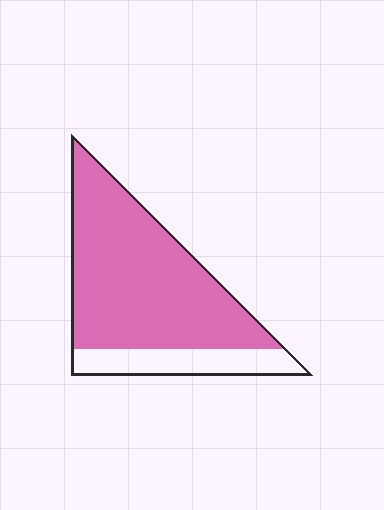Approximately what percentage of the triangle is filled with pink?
Approximately 80%.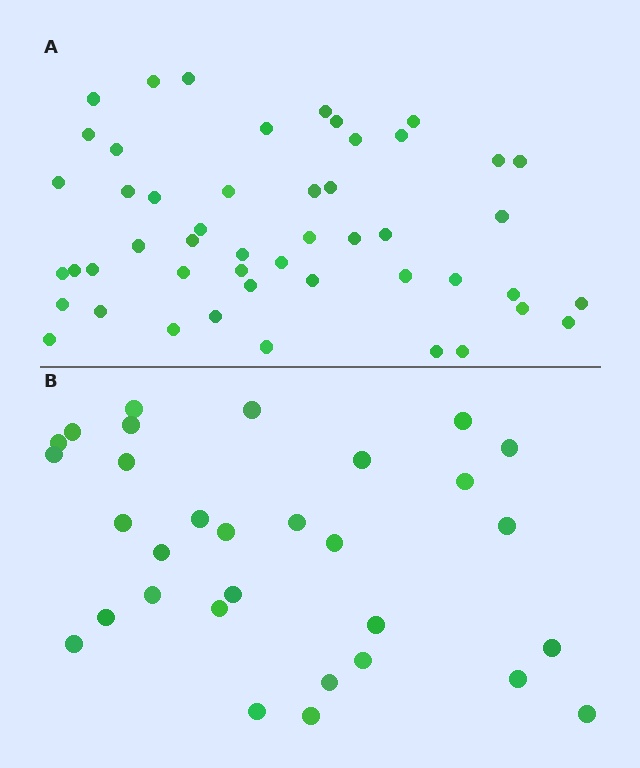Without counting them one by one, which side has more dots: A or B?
Region A (the top region) has more dots.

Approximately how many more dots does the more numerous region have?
Region A has approximately 20 more dots than region B.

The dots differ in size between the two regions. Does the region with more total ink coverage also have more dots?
No. Region B has more total ink coverage because its dots are larger, but region A actually contains more individual dots. Total area can be misleading — the number of items is what matters here.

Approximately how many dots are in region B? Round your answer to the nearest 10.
About 30 dots. (The exact count is 31, which rounds to 30.)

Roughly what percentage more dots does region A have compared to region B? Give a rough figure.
About 60% more.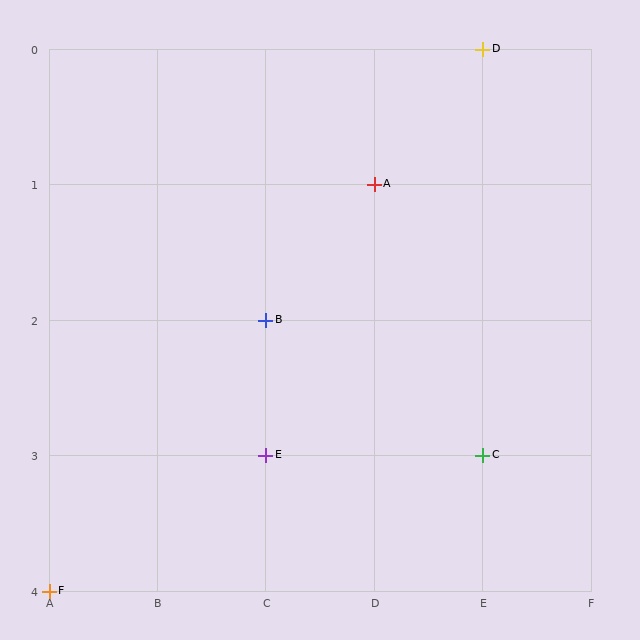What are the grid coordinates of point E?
Point E is at grid coordinates (C, 3).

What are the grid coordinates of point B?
Point B is at grid coordinates (C, 2).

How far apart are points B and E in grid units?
Points B and E are 1 row apart.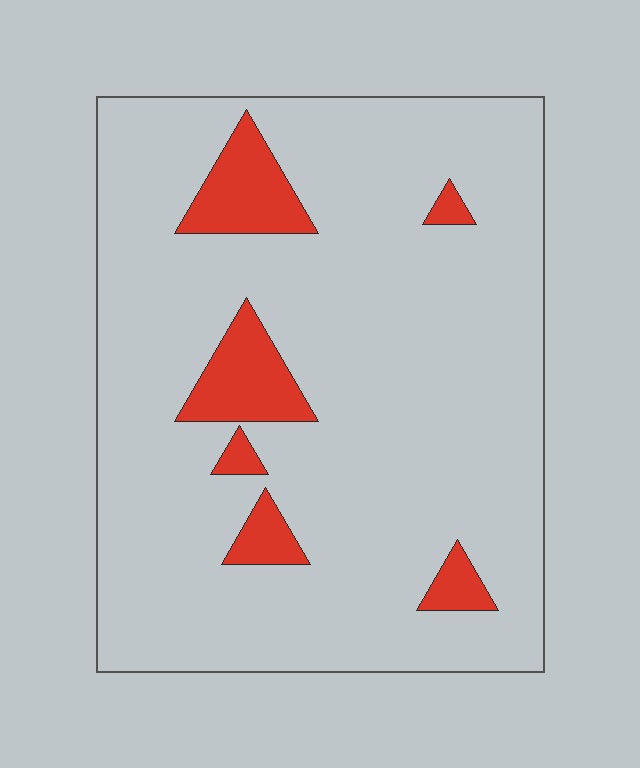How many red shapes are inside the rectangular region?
6.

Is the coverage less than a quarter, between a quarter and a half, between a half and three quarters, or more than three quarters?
Less than a quarter.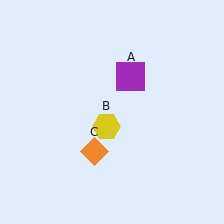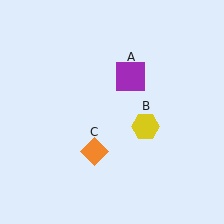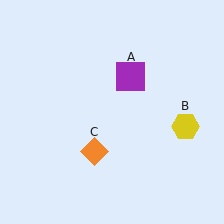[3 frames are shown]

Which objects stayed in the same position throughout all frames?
Purple square (object A) and orange diamond (object C) remained stationary.